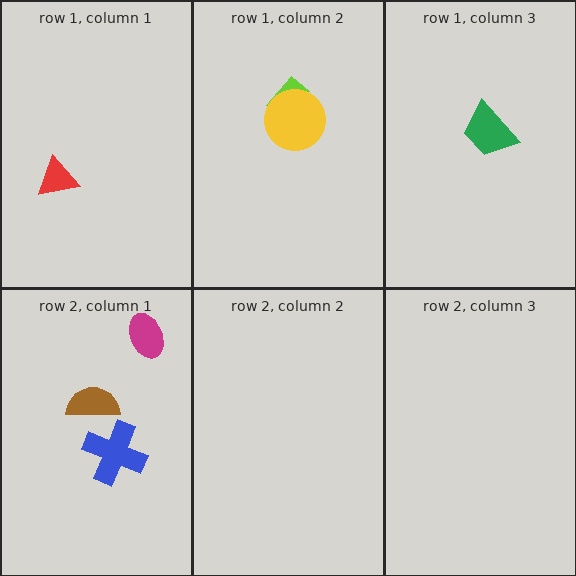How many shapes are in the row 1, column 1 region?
1.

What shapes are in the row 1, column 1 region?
The red triangle.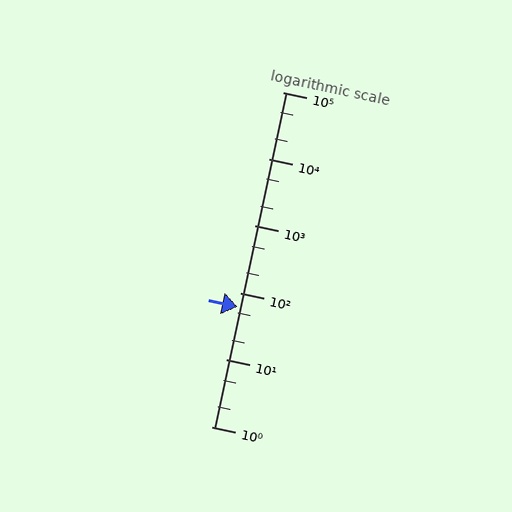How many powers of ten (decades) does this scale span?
The scale spans 5 decades, from 1 to 100000.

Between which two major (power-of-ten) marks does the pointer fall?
The pointer is between 10 and 100.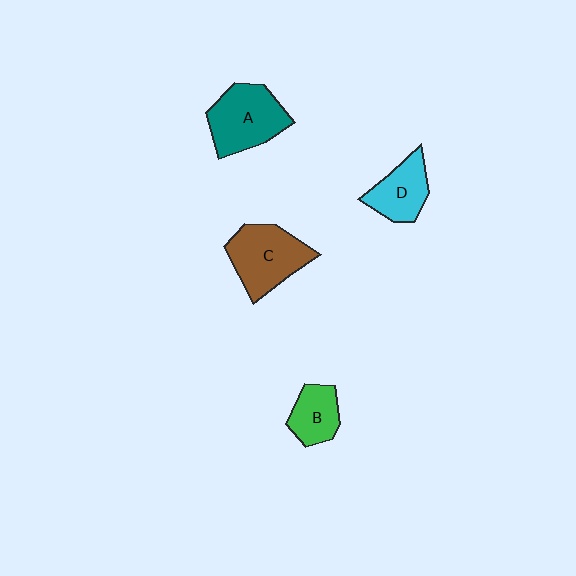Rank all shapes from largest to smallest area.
From largest to smallest: C (brown), A (teal), D (cyan), B (green).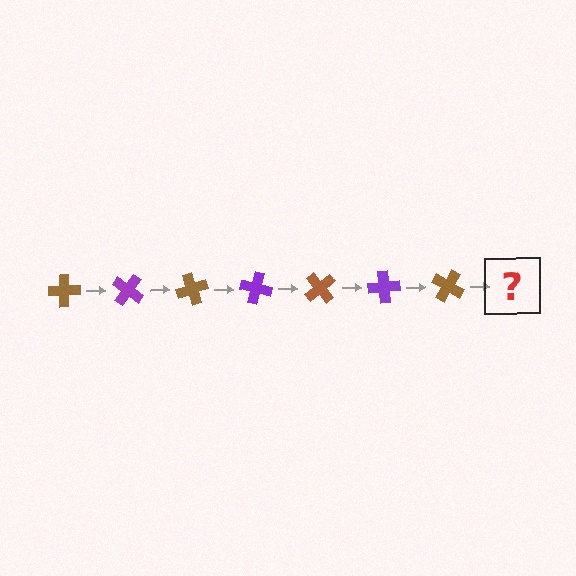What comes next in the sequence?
The next element should be a purple cross, rotated 245 degrees from the start.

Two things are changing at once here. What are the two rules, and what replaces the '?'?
The two rules are that it rotates 35 degrees each step and the color cycles through brown and purple. The '?' should be a purple cross, rotated 245 degrees from the start.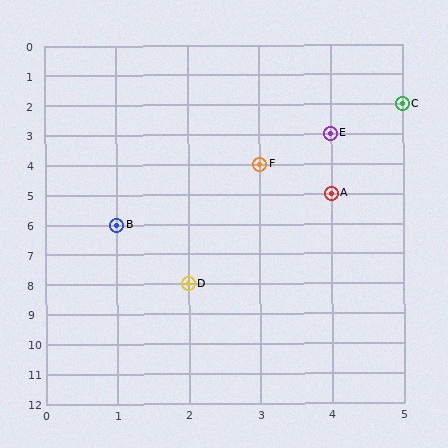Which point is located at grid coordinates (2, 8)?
Point D is at (2, 8).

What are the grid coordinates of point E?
Point E is at grid coordinates (4, 3).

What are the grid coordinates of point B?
Point B is at grid coordinates (1, 6).